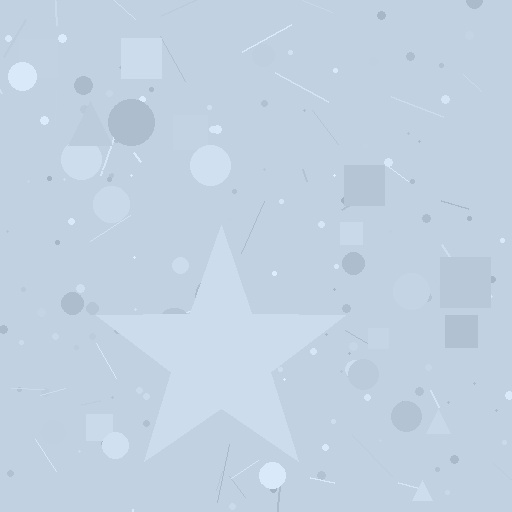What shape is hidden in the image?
A star is hidden in the image.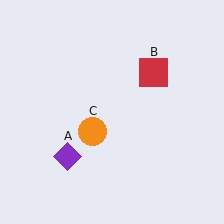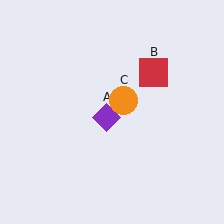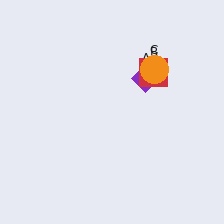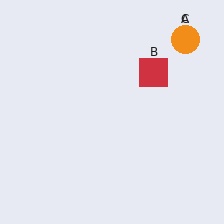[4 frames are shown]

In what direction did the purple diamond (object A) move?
The purple diamond (object A) moved up and to the right.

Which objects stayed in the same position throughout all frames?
Red square (object B) remained stationary.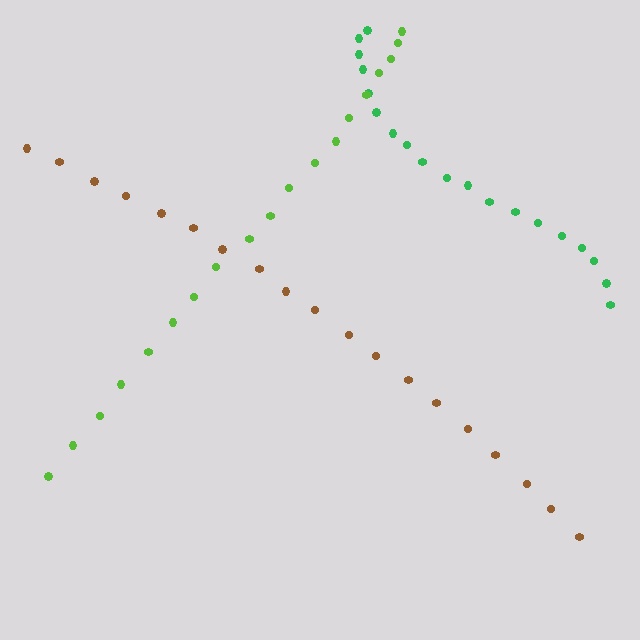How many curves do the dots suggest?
There are 3 distinct paths.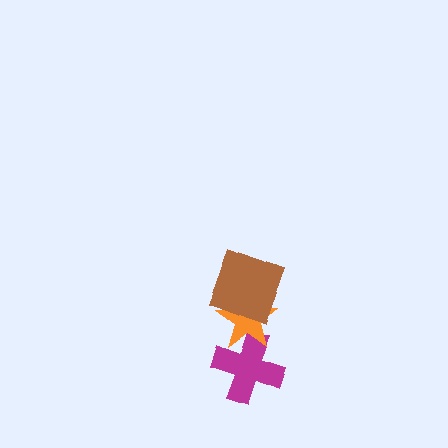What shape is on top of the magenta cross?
The orange star is on top of the magenta cross.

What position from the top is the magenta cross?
The magenta cross is 3rd from the top.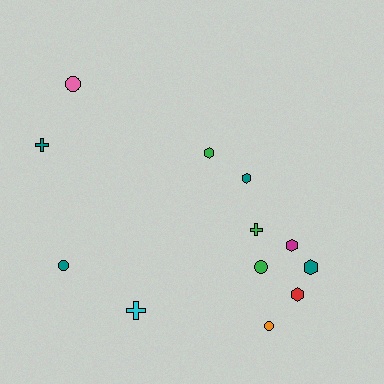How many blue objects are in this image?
There are no blue objects.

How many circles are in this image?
There are 4 circles.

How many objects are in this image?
There are 12 objects.